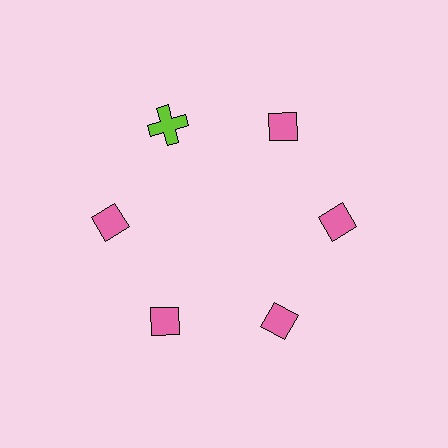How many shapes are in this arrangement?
There are 6 shapes arranged in a ring pattern.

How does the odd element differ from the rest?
It differs in both color (lime instead of pink) and shape (cross instead of diamond).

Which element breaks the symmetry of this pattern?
The lime cross at roughly the 11 o'clock position breaks the symmetry. All other shapes are pink diamonds.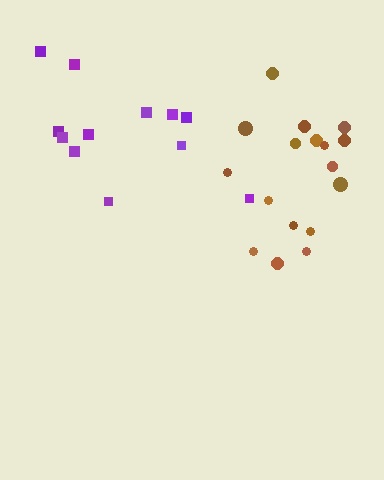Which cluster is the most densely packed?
Brown.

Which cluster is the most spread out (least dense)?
Purple.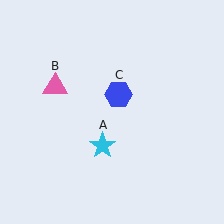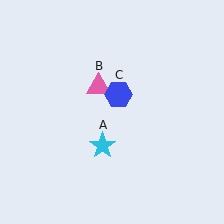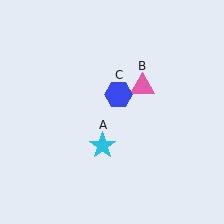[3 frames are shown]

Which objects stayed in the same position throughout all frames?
Cyan star (object A) and blue hexagon (object C) remained stationary.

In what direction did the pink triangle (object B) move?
The pink triangle (object B) moved right.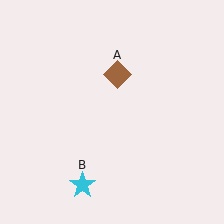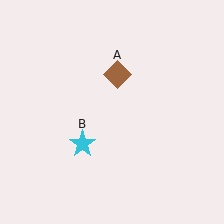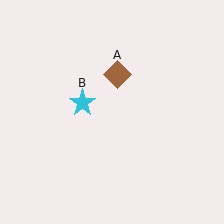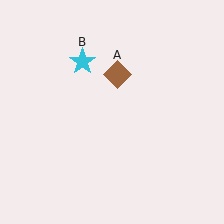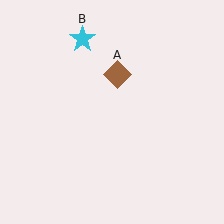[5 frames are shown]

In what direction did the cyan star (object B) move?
The cyan star (object B) moved up.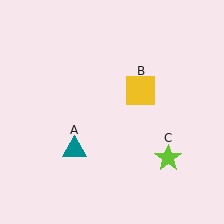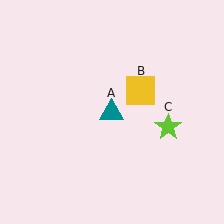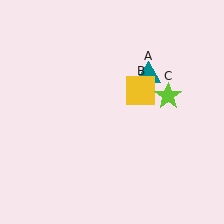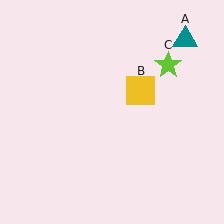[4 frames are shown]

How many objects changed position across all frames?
2 objects changed position: teal triangle (object A), lime star (object C).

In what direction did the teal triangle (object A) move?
The teal triangle (object A) moved up and to the right.